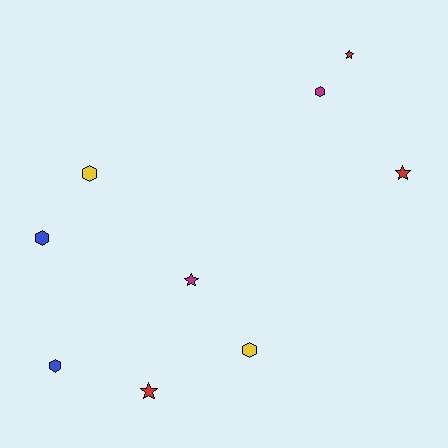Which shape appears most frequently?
Hexagon, with 5 objects.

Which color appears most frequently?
Red, with 3 objects.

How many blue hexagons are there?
There are 2 blue hexagons.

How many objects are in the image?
There are 9 objects.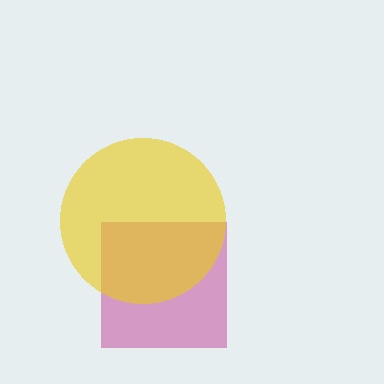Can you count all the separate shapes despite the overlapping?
Yes, there are 2 separate shapes.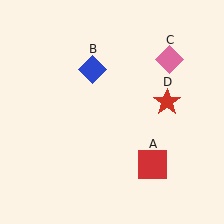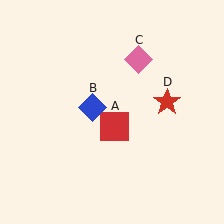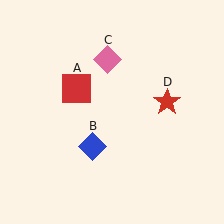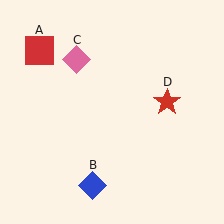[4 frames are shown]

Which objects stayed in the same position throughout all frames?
Red star (object D) remained stationary.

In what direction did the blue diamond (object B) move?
The blue diamond (object B) moved down.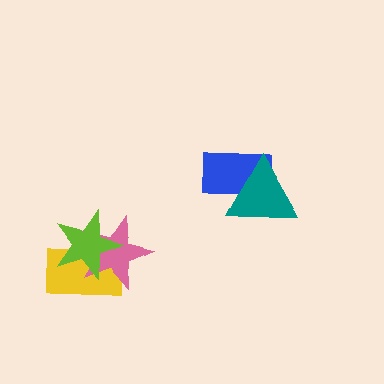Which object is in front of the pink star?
The lime star is in front of the pink star.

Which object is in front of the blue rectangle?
The teal triangle is in front of the blue rectangle.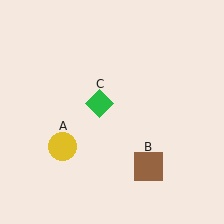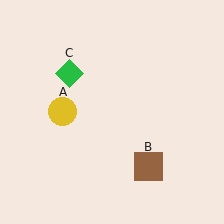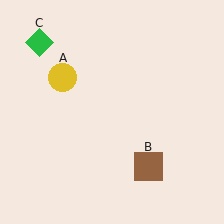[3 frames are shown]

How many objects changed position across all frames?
2 objects changed position: yellow circle (object A), green diamond (object C).